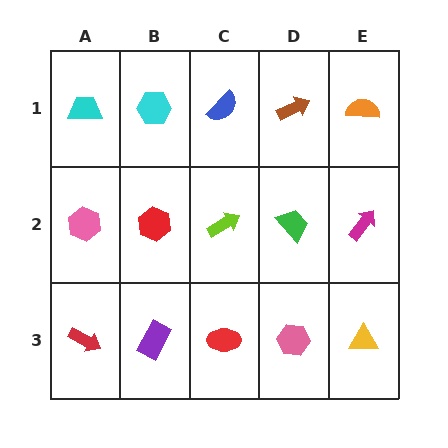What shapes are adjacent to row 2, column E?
An orange semicircle (row 1, column E), a yellow triangle (row 3, column E), a green trapezoid (row 2, column D).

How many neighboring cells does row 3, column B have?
3.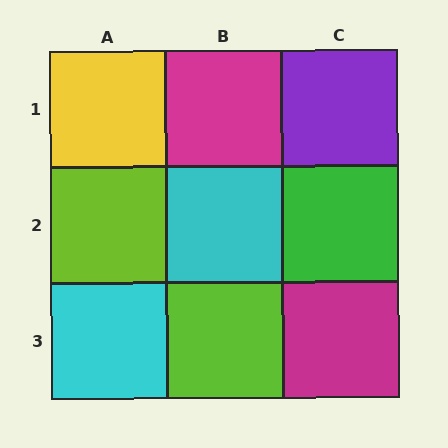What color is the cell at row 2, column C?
Green.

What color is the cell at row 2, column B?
Cyan.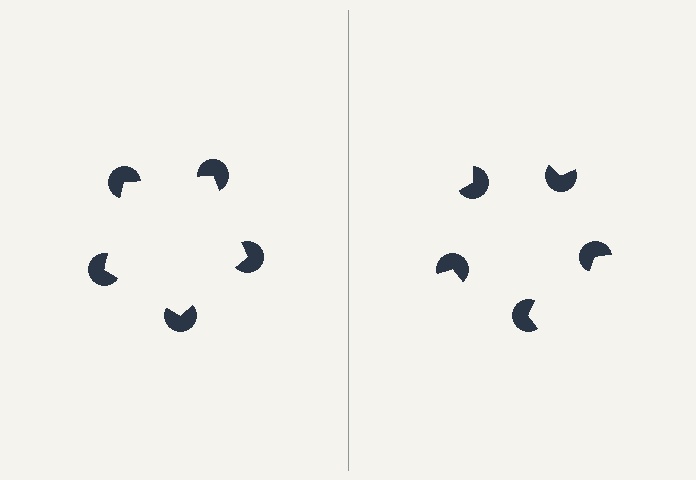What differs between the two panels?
The pac-man discs are positioned identically on both sides; only the wedge orientations differ. On the left they align to a pentagon; on the right they are misaligned.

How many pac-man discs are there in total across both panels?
10 — 5 on each side.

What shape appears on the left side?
An illusory pentagon.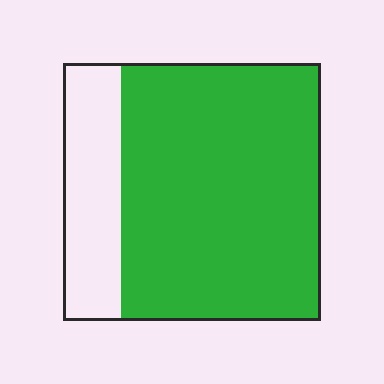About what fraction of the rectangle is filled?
About four fifths (4/5).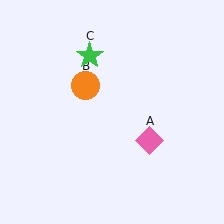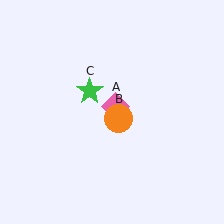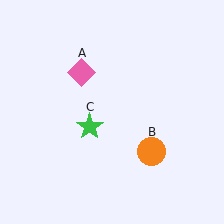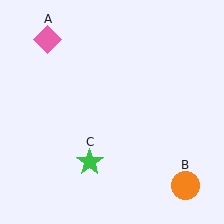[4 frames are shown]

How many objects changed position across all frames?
3 objects changed position: pink diamond (object A), orange circle (object B), green star (object C).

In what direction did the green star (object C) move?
The green star (object C) moved down.